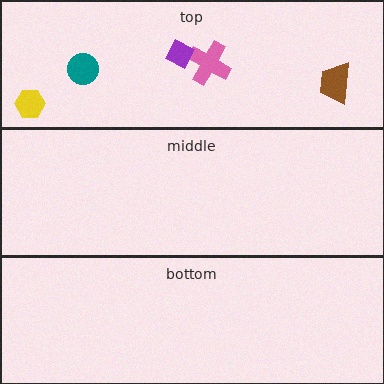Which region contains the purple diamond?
The top region.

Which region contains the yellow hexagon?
The top region.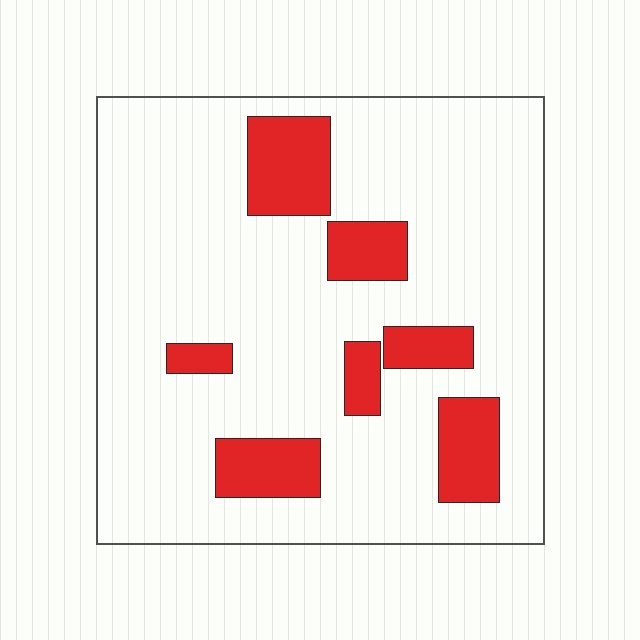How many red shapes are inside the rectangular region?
7.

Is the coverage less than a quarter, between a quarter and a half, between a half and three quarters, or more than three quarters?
Less than a quarter.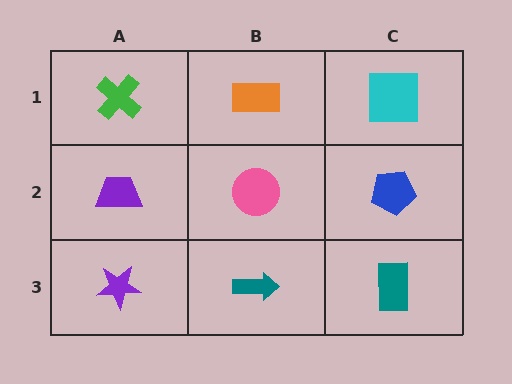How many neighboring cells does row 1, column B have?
3.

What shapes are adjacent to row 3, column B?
A pink circle (row 2, column B), a purple star (row 3, column A), a teal rectangle (row 3, column C).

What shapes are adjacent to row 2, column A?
A green cross (row 1, column A), a purple star (row 3, column A), a pink circle (row 2, column B).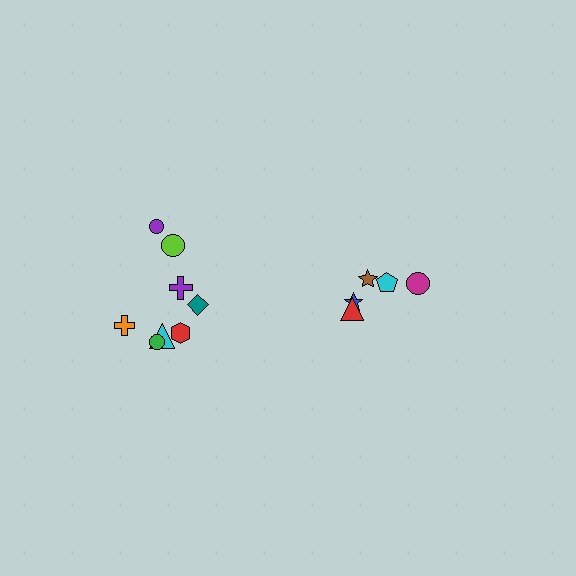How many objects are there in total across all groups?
There are 13 objects.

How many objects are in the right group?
There are 5 objects.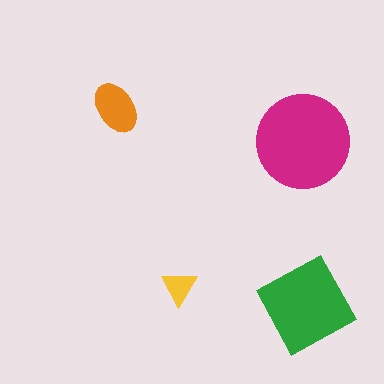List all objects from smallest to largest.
The yellow triangle, the orange ellipse, the green square, the magenta circle.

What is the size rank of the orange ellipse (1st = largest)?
3rd.